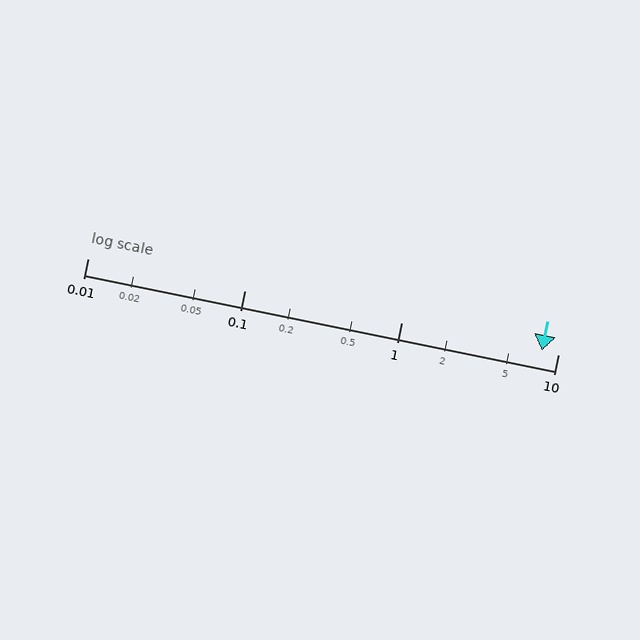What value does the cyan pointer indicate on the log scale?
The pointer indicates approximately 7.9.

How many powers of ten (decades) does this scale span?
The scale spans 3 decades, from 0.01 to 10.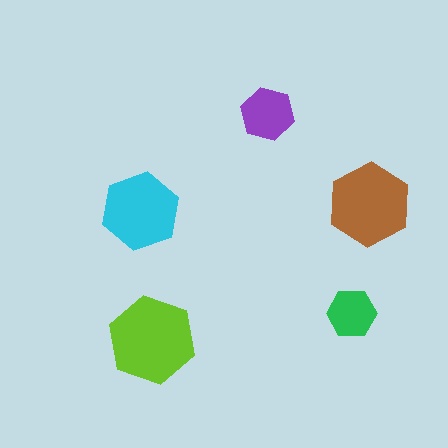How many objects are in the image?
There are 5 objects in the image.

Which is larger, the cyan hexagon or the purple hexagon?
The cyan one.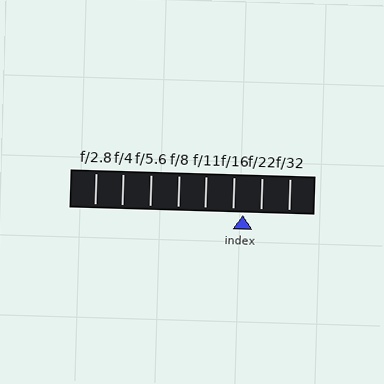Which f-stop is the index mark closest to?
The index mark is closest to f/16.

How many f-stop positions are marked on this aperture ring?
There are 8 f-stop positions marked.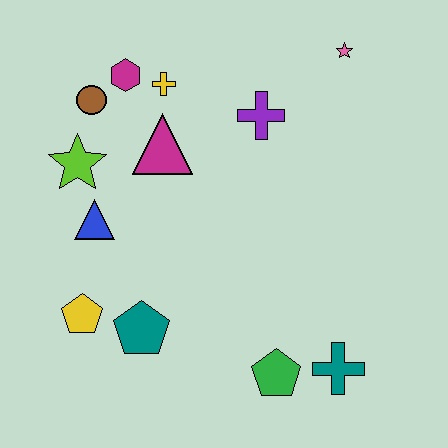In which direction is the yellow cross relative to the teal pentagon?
The yellow cross is above the teal pentagon.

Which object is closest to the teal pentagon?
The yellow pentagon is closest to the teal pentagon.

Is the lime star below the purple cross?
Yes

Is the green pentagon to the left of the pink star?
Yes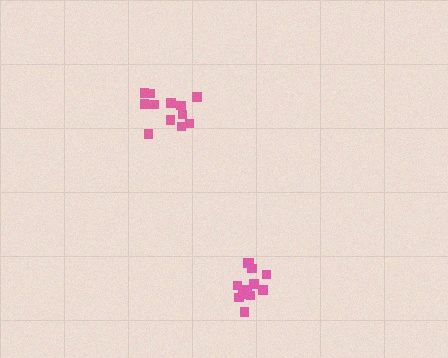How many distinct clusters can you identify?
There are 2 distinct clusters.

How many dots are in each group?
Group 1: 14 dots, Group 2: 12 dots (26 total).